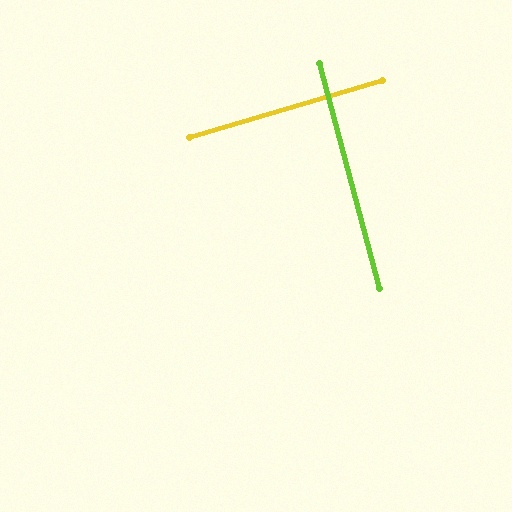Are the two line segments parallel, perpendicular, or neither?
Perpendicular — they meet at approximately 88°.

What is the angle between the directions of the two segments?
Approximately 88 degrees.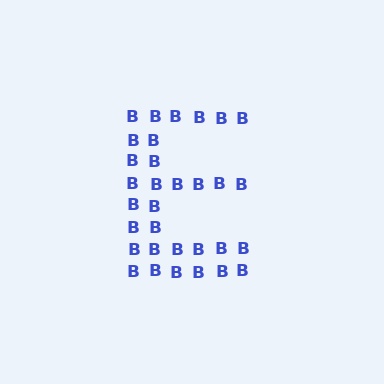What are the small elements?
The small elements are letter B's.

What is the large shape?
The large shape is the letter E.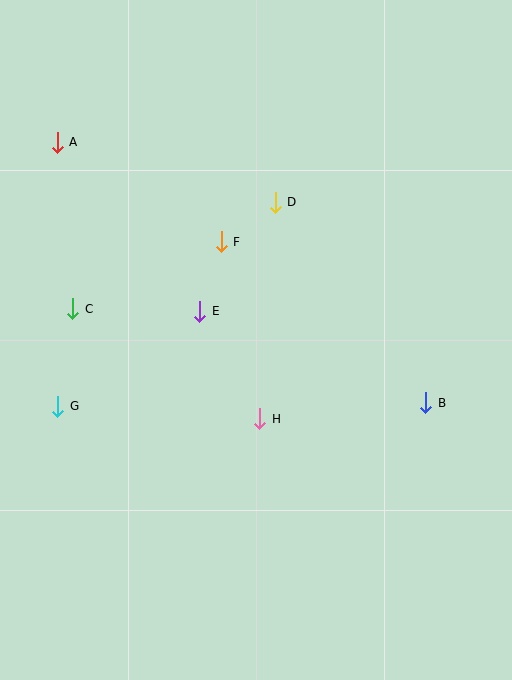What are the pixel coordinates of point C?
Point C is at (73, 309).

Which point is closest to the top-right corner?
Point D is closest to the top-right corner.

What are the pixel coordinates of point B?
Point B is at (426, 403).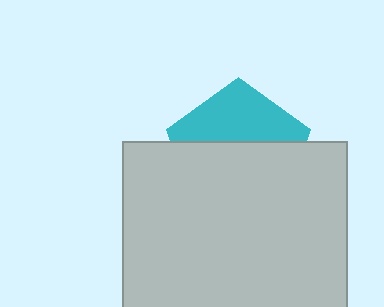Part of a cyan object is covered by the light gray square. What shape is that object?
It is a pentagon.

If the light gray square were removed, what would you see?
You would see the complete cyan pentagon.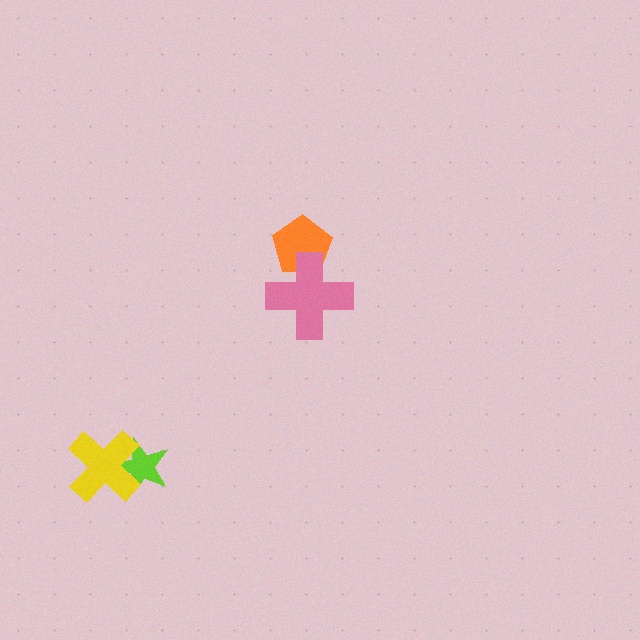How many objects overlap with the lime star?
1 object overlaps with the lime star.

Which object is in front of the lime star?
The yellow cross is in front of the lime star.